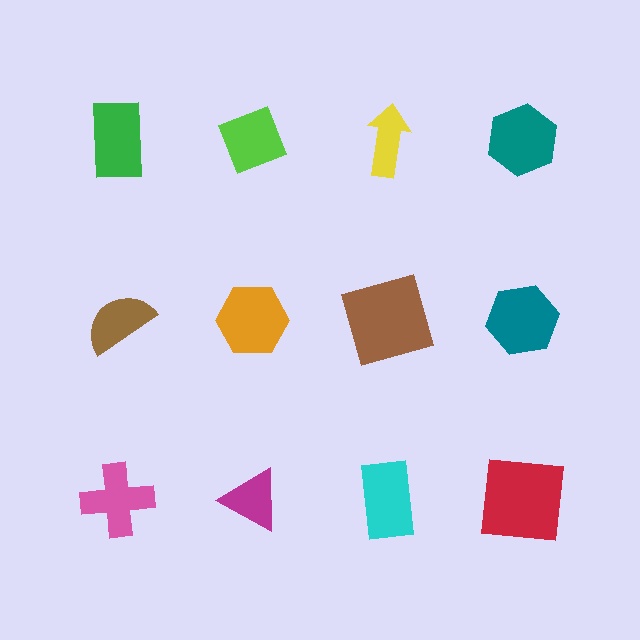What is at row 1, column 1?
A green rectangle.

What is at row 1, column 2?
A lime diamond.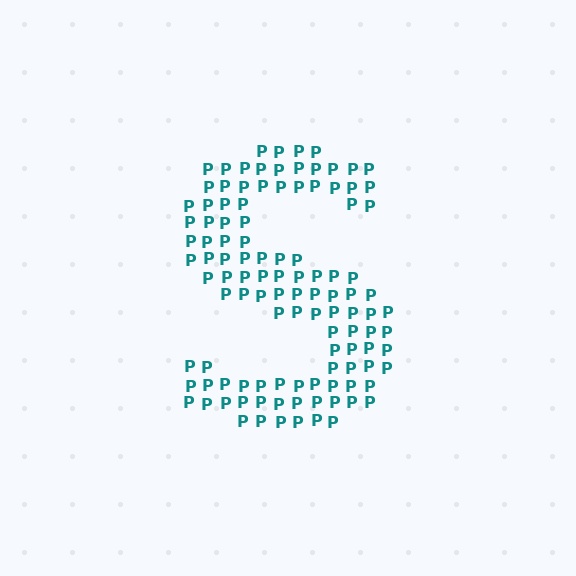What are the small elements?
The small elements are letter P's.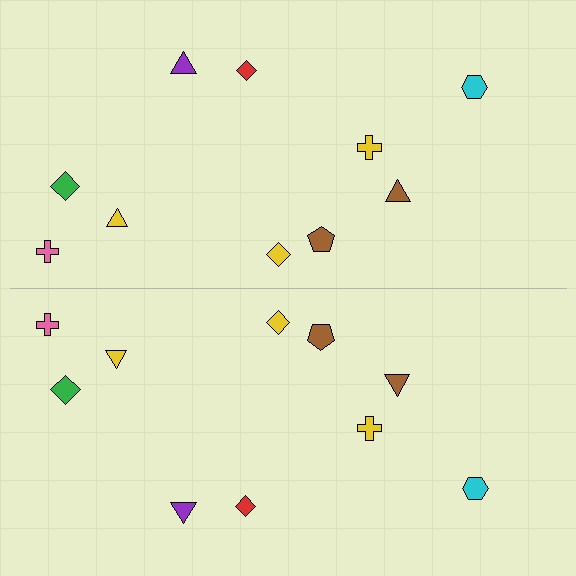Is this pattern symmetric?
Yes, this pattern has bilateral (reflection) symmetry.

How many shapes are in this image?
There are 20 shapes in this image.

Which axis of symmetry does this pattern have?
The pattern has a horizontal axis of symmetry running through the center of the image.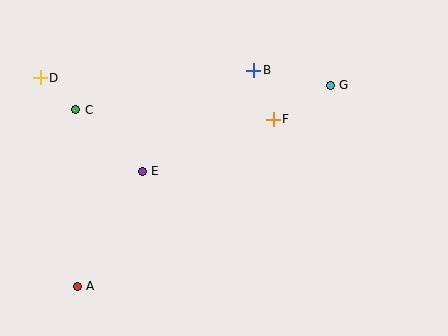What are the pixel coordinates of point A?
Point A is at (77, 286).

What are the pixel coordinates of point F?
Point F is at (273, 119).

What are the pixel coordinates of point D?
Point D is at (40, 78).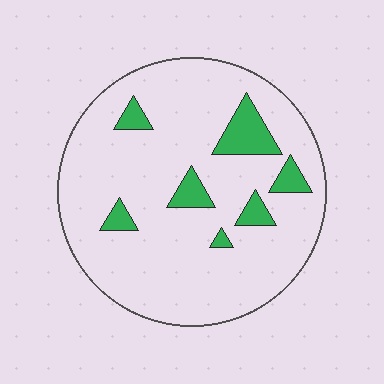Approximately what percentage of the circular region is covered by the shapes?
Approximately 10%.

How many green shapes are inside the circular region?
7.